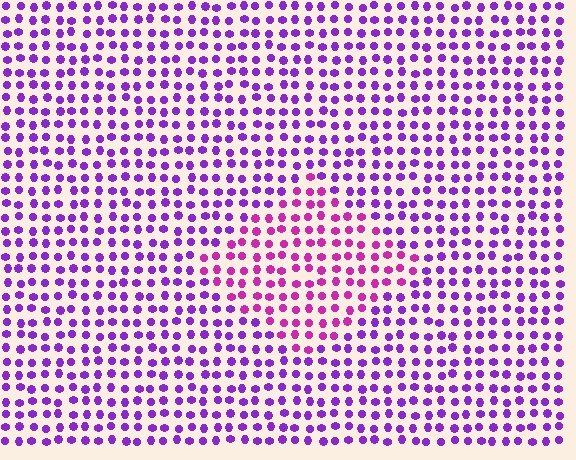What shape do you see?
I see a diamond.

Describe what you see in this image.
The image is filled with small purple elements in a uniform arrangement. A diamond-shaped region is visible where the elements are tinted to a slightly different hue, forming a subtle color boundary.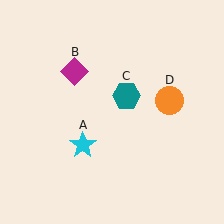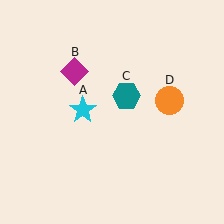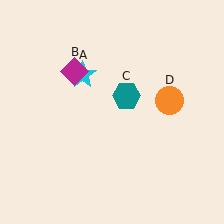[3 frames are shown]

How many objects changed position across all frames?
1 object changed position: cyan star (object A).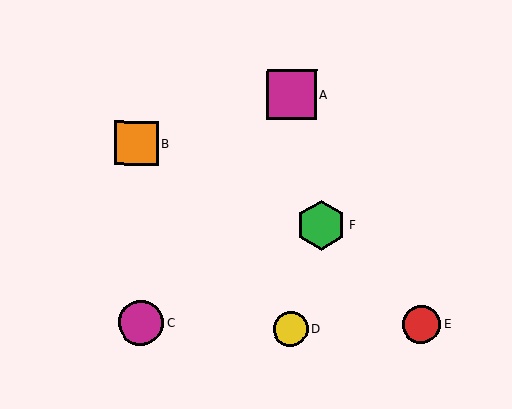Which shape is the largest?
The green hexagon (labeled F) is the largest.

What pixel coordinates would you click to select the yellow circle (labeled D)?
Click at (290, 329) to select the yellow circle D.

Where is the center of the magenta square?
The center of the magenta square is at (292, 95).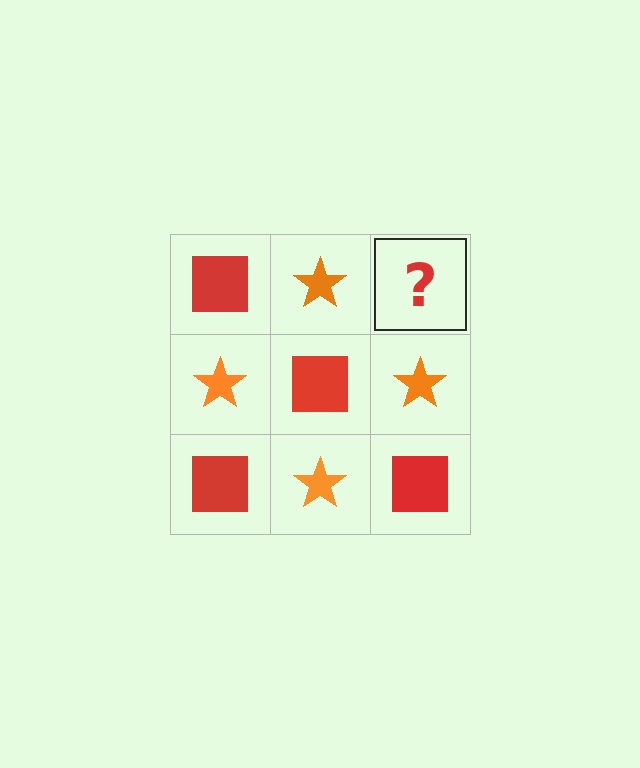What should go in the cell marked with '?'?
The missing cell should contain a red square.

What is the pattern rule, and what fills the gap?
The rule is that it alternates red square and orange star in a checkerboard pattern. The gap should be filled with a red square.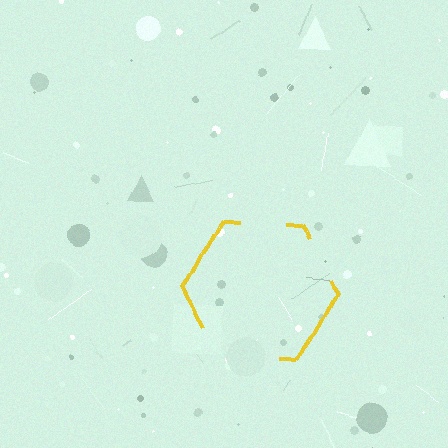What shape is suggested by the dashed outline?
The dashed outline suggests a hexagon.